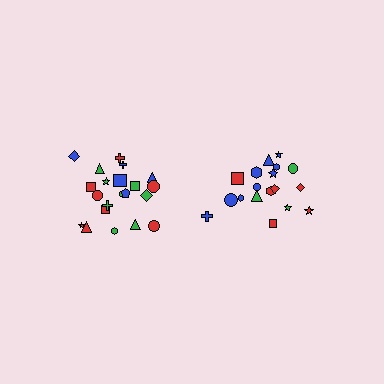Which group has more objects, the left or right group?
The left group.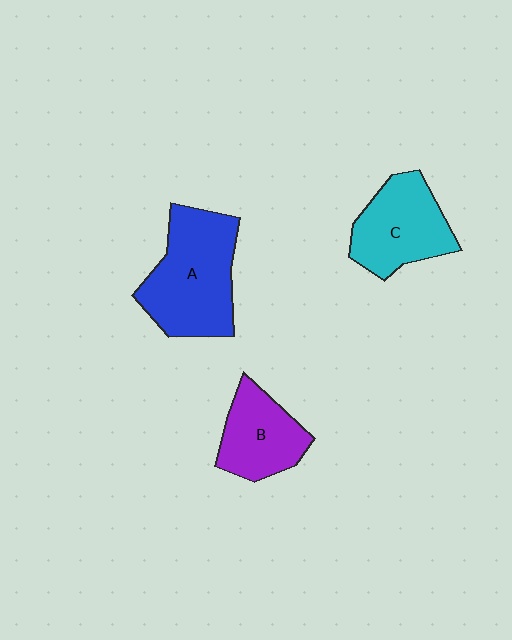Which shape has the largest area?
Shape A (blue).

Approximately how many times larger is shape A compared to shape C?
Approximately 1.3 times.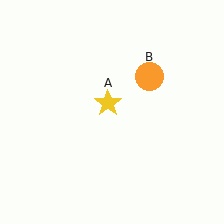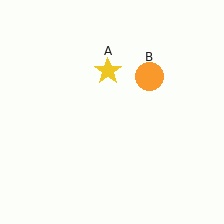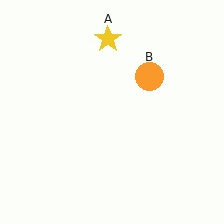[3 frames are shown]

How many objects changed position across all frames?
1 object changed position: yellow star (object A).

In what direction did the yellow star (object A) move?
The yellow star (object A) moved up.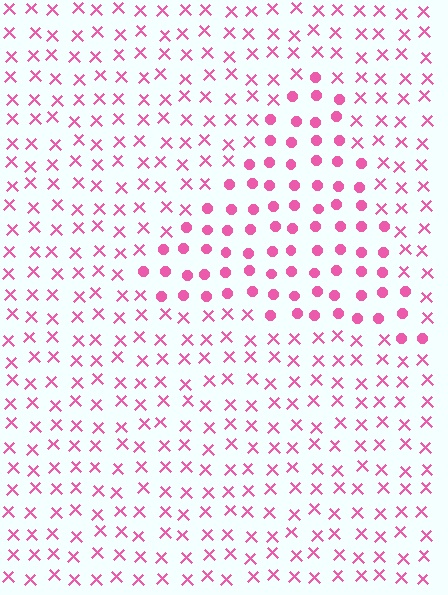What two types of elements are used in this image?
The image uses circles inside the triangle region and X marks outside it.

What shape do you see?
I see a triangle.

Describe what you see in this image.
The image is filled with small pink elements arranged in a uniform grid. A triangle-shaped region contains circles, while the surrounding area contains X marks. The boundary is defined purely by the change in element shape.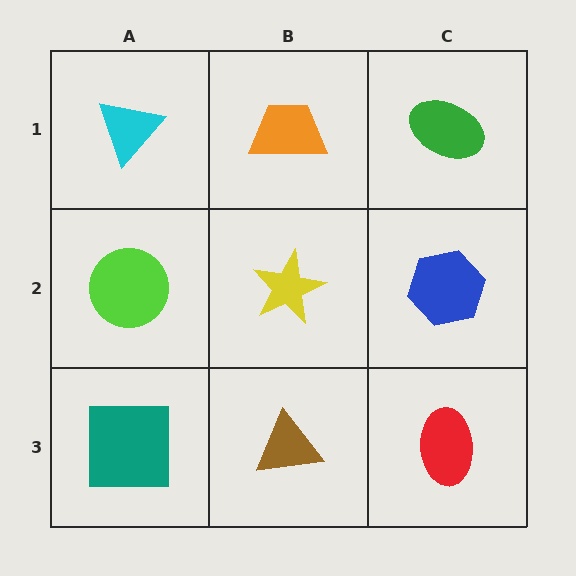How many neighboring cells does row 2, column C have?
3.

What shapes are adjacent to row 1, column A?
A lime circle (row 2, column A), an orange trapezoid (row 1, column B).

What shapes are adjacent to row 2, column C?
A green ellipse (row 1, column C), a red ellipse (row 3, column C), a yellow star (row 2, column B).